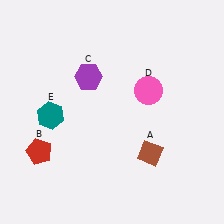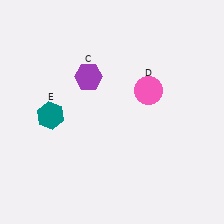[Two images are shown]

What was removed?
The red pentagon (B), the brown diamond (A) were removed in Image 2.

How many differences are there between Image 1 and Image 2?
There are 2 differences between the two images.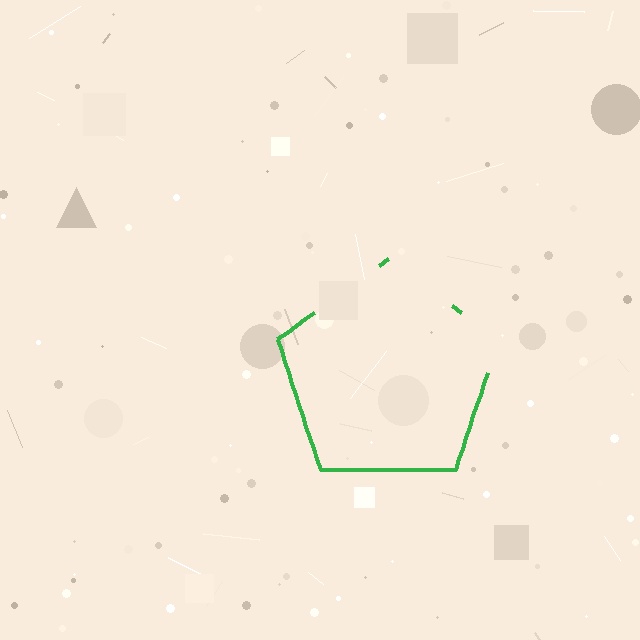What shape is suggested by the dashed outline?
The dashed outline suggests a pentagon.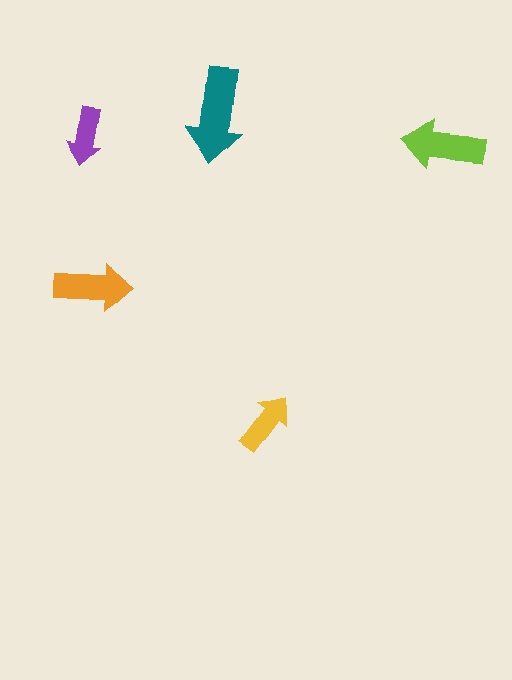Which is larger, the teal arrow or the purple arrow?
The teal one.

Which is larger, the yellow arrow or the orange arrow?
The orange one.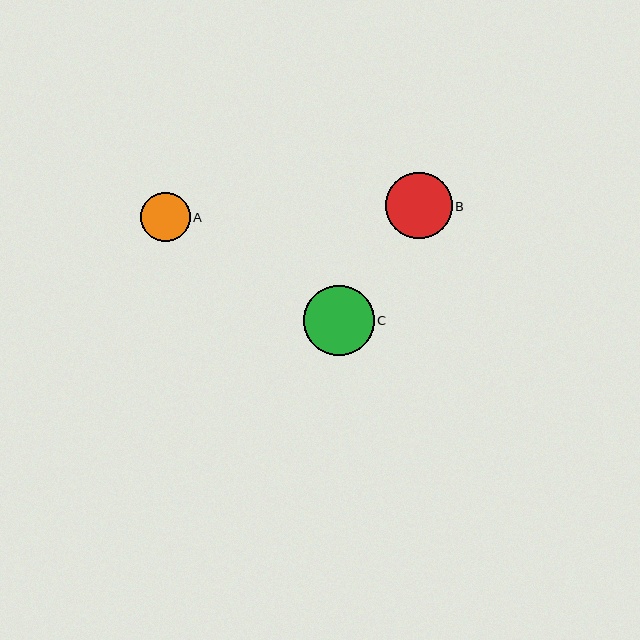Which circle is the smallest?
Circle A is the smallest with a size of approximately 49 pixels.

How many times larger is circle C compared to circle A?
Circle C is approximately 1.4 times the size of circle A.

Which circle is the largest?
Circle C is the largest with a size of approximately 71 pixels.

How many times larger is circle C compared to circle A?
Circle C is approximately 1.4 times the size of circle A.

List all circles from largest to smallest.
From largest to smallest: C, B, A.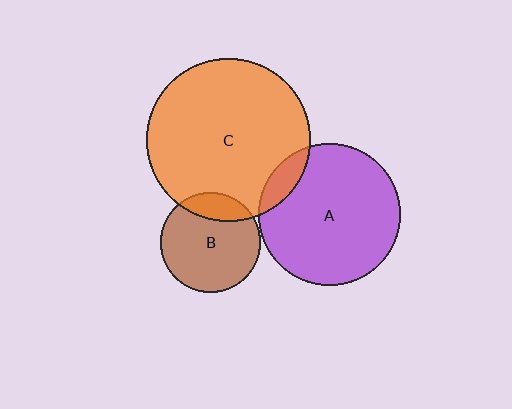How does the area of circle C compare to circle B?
Approximately 2.7 times.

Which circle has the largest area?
Circle C (orange).